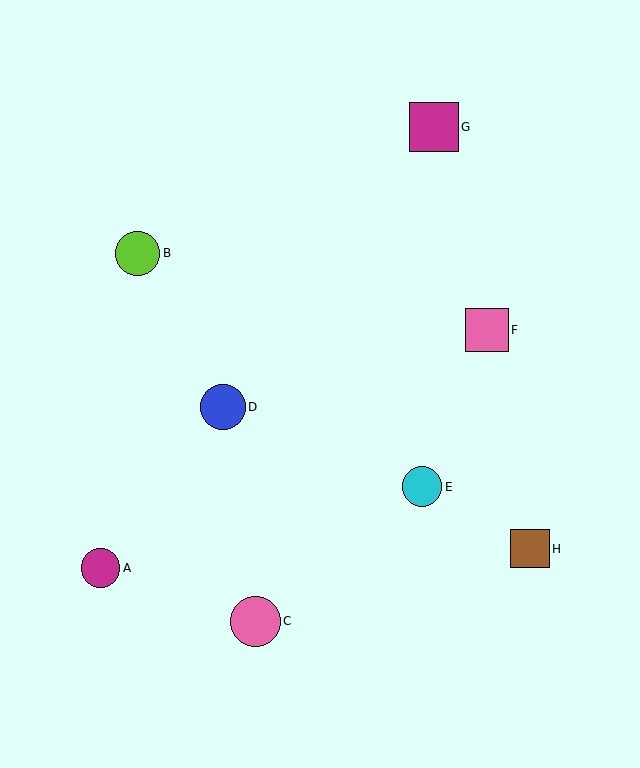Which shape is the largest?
The pink circle (labeled C) is the largest.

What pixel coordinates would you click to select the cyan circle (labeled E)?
Click at (422, 487) to select the cyan circle E.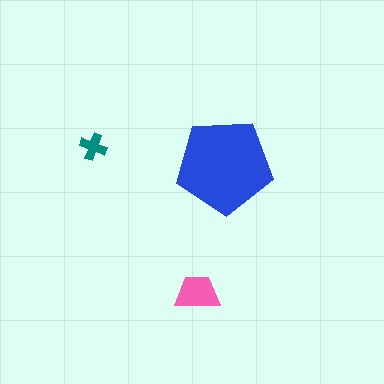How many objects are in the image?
There are 3 objects in the image.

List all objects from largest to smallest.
The blue pentagon, the pink trapezoid, the teal cross.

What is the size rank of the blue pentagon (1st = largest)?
1st.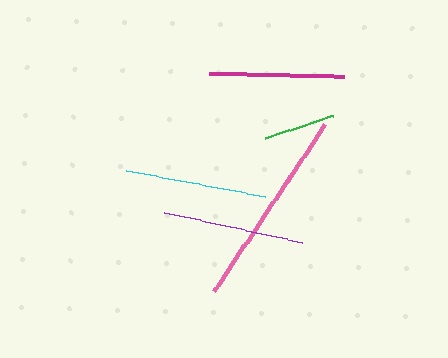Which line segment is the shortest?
The green line is the shortest at approximately 73 pixels.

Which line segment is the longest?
The pink line is the longest at approximately 200 pixels.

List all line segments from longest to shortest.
From longest to shortest: pink, cyan, purple, magenta, green.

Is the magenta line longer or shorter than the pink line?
The pink line is longer than the magenta line.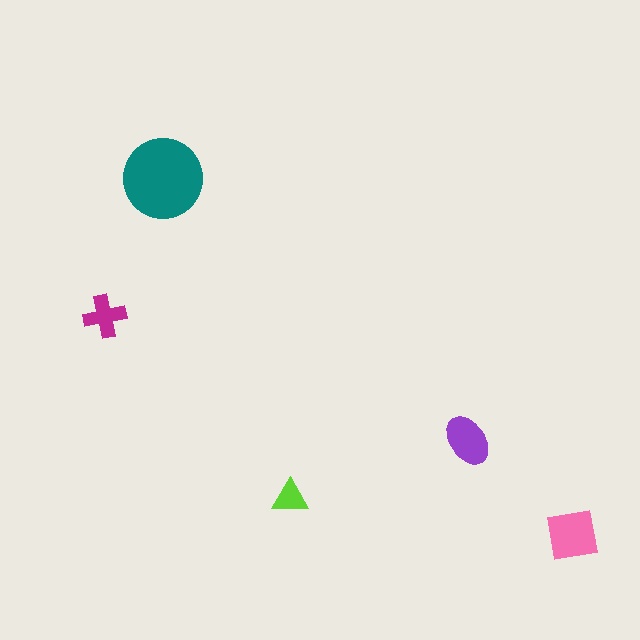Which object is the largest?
The teal circle.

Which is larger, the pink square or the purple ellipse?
The pink square.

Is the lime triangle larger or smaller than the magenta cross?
Smaller.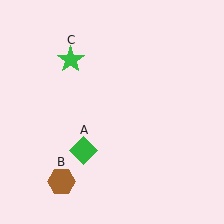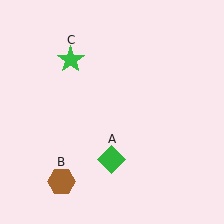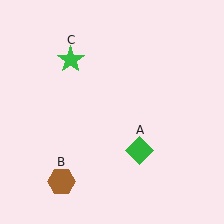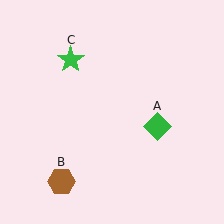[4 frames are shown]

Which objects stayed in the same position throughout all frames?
Brown hexagon (object B) and green star (object C) remained stationary.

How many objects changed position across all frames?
1 object changed position: green diamond (object A).